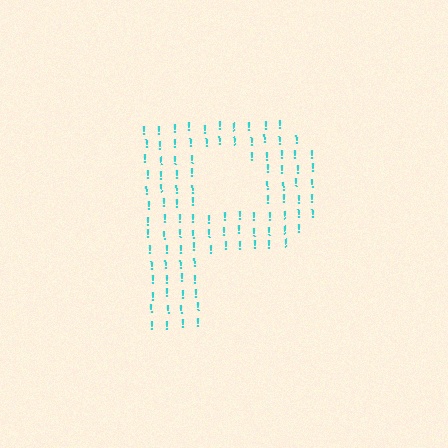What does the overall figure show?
The overall figure shows the letter P.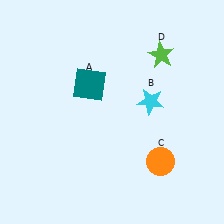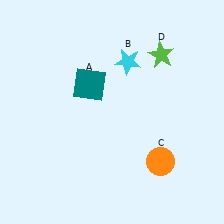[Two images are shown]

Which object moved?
The cyan star (B) moved up.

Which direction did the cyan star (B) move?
The cyan star (B) moved up.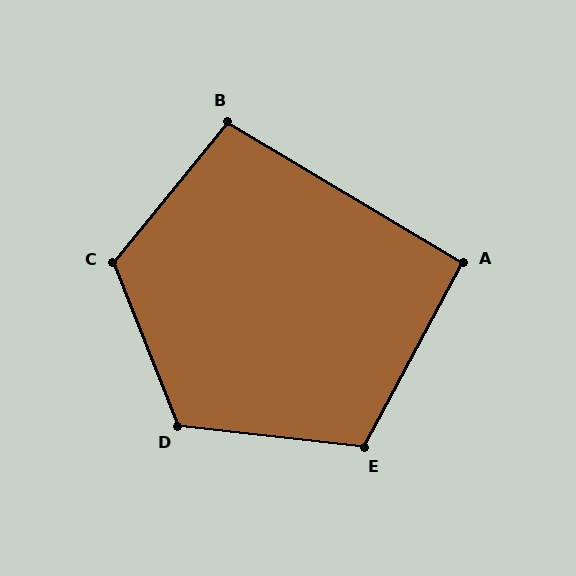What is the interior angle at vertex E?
Approximately 112 degrees (obtuse).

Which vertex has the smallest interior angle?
A, at approximately 93 degrees.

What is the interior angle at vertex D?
Approximately 118 degrees (obtuse).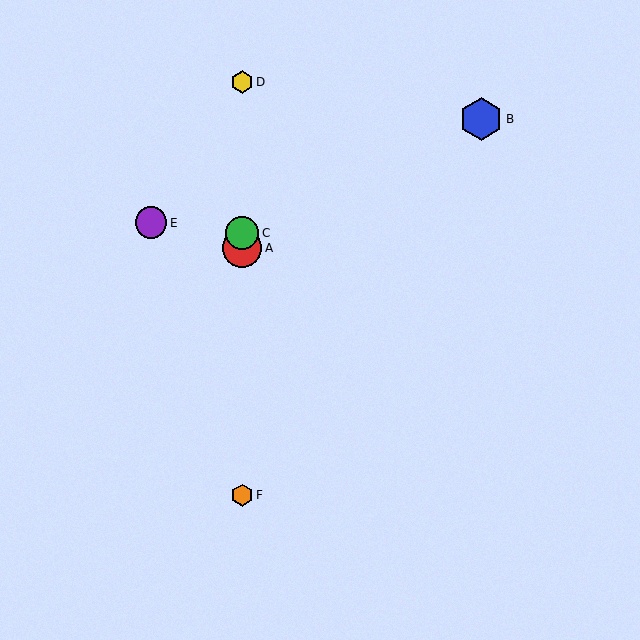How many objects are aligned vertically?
4 objects (A, C, D, F) are aligned vertically.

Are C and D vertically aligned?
Yes, both are at x≈242.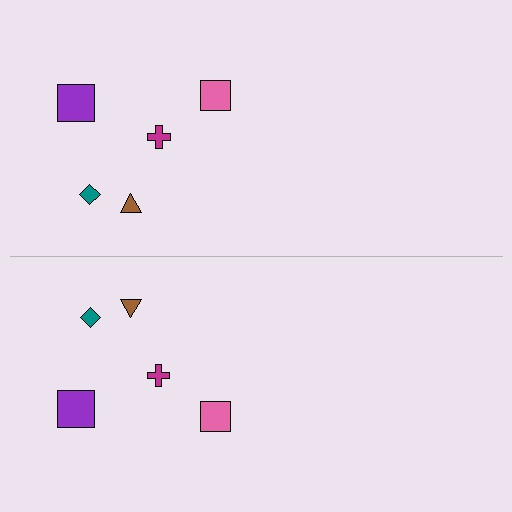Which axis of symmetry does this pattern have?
The pattern has a horizontal axis of symmetry running through the center of the image.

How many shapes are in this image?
There are 10 shapes in this image.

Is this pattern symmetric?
Yes, this pattern has bilateral (reflection) symmetry.